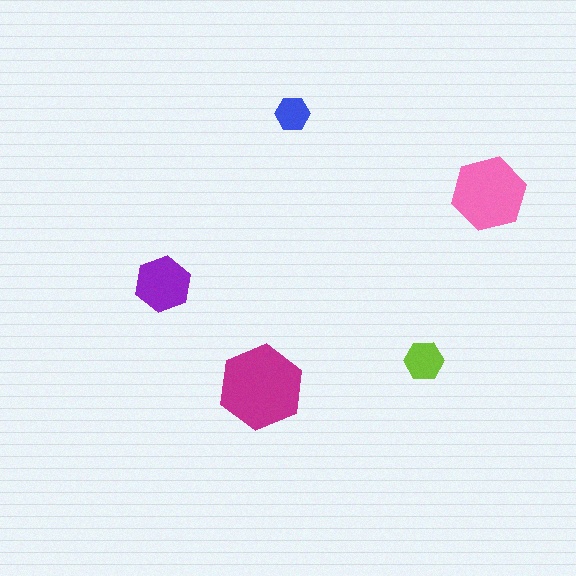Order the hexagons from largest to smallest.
the magenta one, the pink one, the purple one, the lime one, the blue one.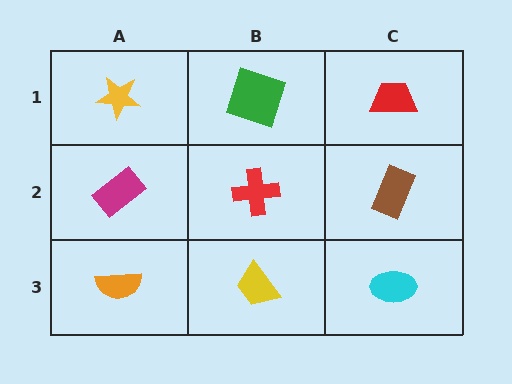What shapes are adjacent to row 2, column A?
A yellow star (row 1, column A), an orange semicircle (row 3, column A), a red cross (row 2, column B).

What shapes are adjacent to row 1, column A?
A magenta rectangle (row 2, column A), a green square (row 1, column B).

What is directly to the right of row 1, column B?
A red trapezoid.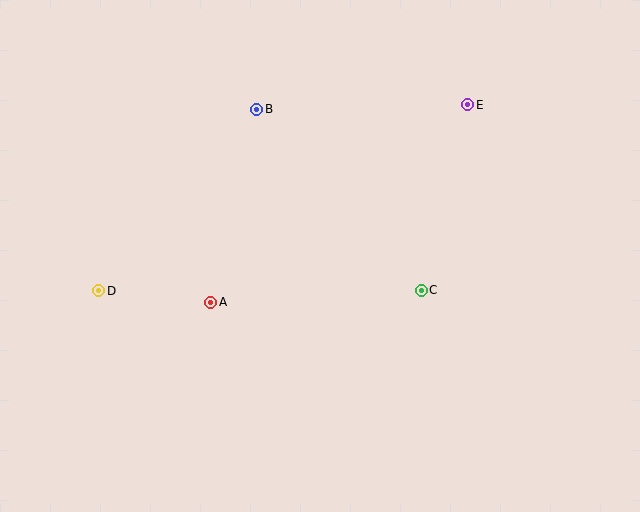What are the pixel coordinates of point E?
Point E is at (468, 105).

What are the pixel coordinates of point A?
Point A is at (211, 302).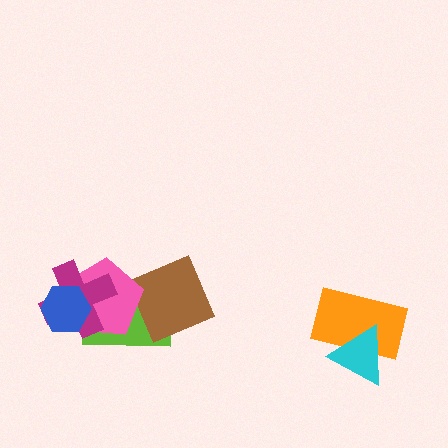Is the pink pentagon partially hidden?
Yes, it is partially covered by another shape.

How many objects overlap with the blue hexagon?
3 objects overlap with the blue hexagon.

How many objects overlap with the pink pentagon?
4 objects overlap with the pink pentagon.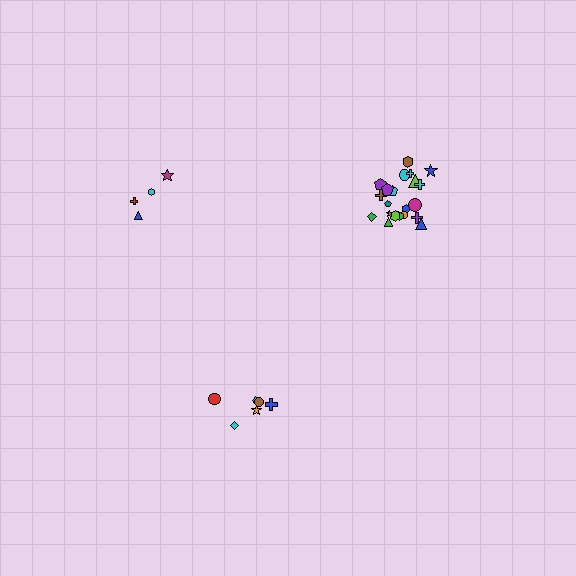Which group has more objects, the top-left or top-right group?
The top-right group.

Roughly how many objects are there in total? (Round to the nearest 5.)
Roughly 30 objects in total.